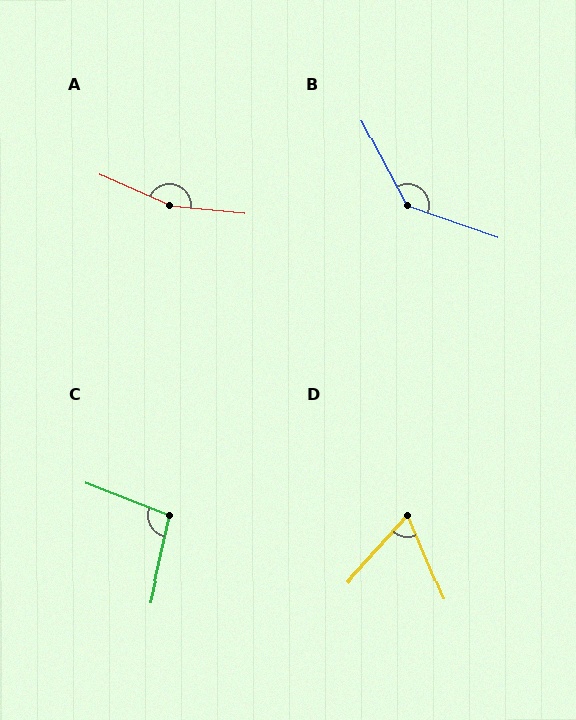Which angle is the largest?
A, at approximately 162 degrees.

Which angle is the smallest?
D, at approximately 65 degrees.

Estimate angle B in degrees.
Approximately 137 degrees.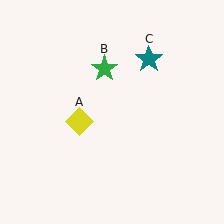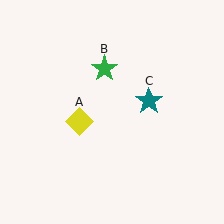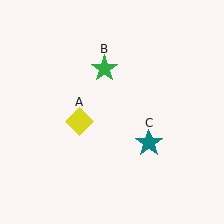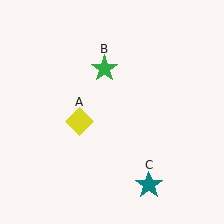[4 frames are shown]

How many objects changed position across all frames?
1 object changed position: teal star (object C).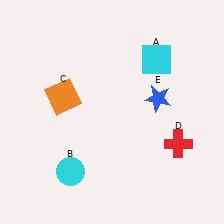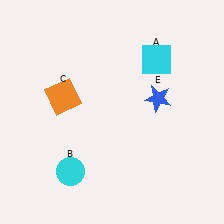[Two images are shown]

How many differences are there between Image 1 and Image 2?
There is 1 difference between the two images.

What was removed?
The red cross (D) was removed in Image 2.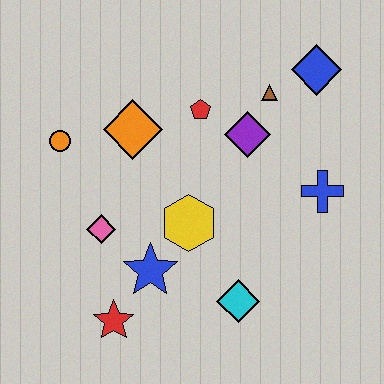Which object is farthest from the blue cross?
The orange circle is farthest from the blue cross.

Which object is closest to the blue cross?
The purple diamond is closest to the blue cross.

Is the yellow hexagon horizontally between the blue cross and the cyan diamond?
No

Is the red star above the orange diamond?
No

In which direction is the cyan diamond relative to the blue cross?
The cyan diamond is below the blue cross.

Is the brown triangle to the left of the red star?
No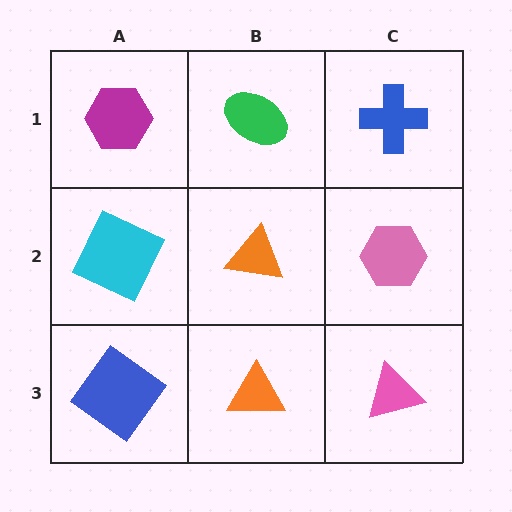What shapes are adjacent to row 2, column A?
A magenta hexagon (row 1, column A), a blue diamond (row 3, column A), an orange triangle (row 2, column B).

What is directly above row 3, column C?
A pink hexagon.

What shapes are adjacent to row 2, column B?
A green ellipse (row 1, column B), an orange triangle (row 3, column B), a cyan square (row 2, column A), a pink hexagon (row 2, column C).